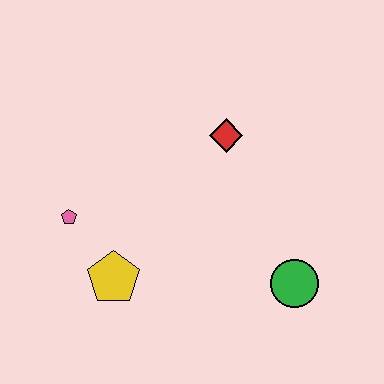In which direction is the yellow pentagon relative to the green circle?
The yellow pentagon is to the left of the green circle.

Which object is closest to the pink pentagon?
The yellow pentagon is closest to the pink pentagon.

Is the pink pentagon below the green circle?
No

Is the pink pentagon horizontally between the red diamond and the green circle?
No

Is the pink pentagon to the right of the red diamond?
No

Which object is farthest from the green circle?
The pink pentagon is farthest from the green circle.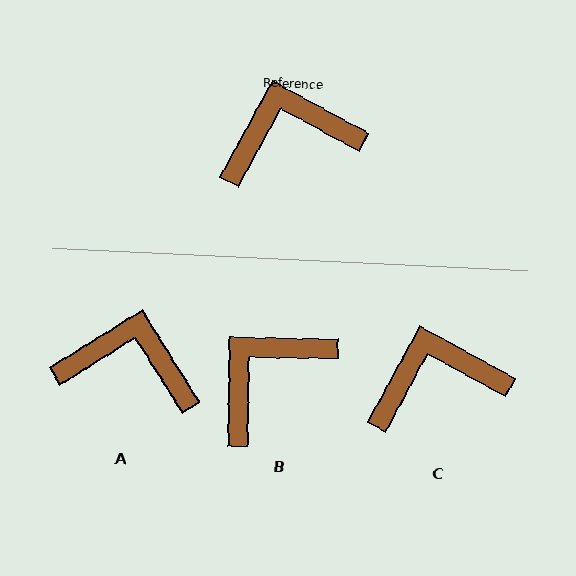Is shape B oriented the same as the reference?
No, it is off by about 28 degrees.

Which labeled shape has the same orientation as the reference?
C.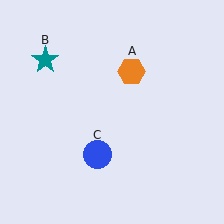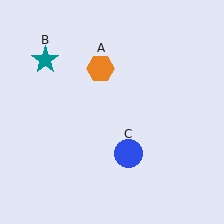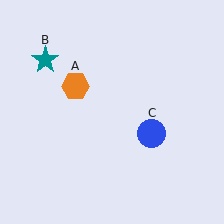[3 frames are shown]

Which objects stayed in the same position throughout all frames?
Teal star (object B) remained stationary.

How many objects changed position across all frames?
2 objects changed position: orange hexagon (object A), blue circle (object C).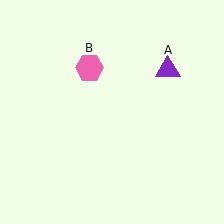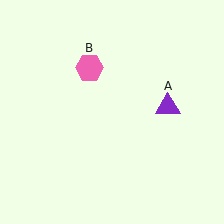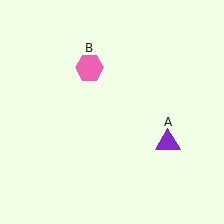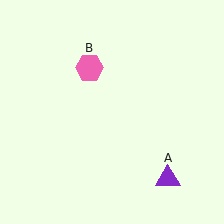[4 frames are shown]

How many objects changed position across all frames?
1 object changed position: purple triangle (object A).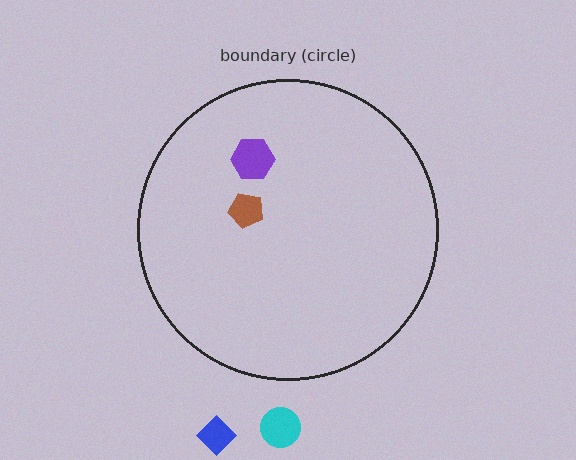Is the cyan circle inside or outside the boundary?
Outside.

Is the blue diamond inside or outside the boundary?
Outside.